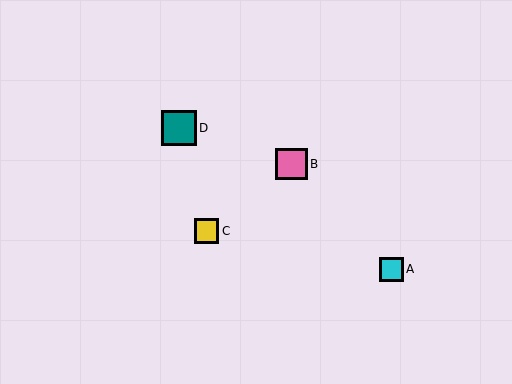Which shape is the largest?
The teal square (labeled D) is the largest.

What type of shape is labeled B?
Shape B is a pink square.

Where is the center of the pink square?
The center of the pink square is at (292, 164).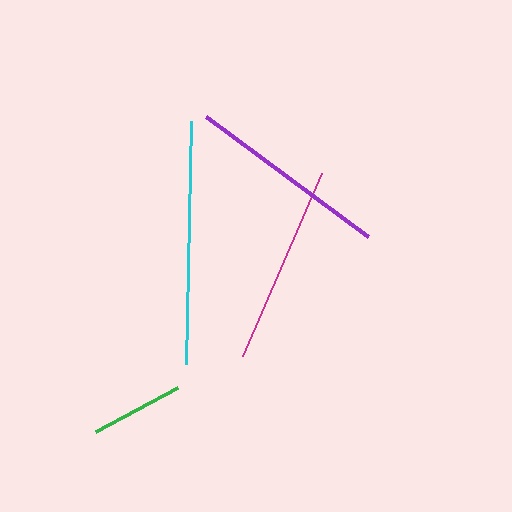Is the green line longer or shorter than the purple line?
The purple line is longer than the green line.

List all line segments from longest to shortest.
From longest to shortest: cyan, purple, magenta, green.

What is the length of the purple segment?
The purple segment is approximately 202 pixels long.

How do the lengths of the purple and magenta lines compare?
The purple and magenta lines are approximately the same length.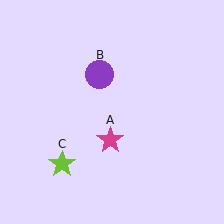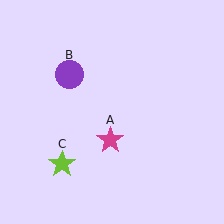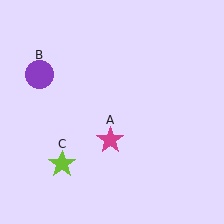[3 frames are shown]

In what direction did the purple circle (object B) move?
The purple circle (object B) moved left.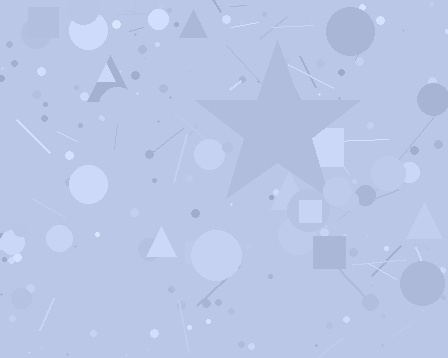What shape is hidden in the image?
A star is hidden in the image.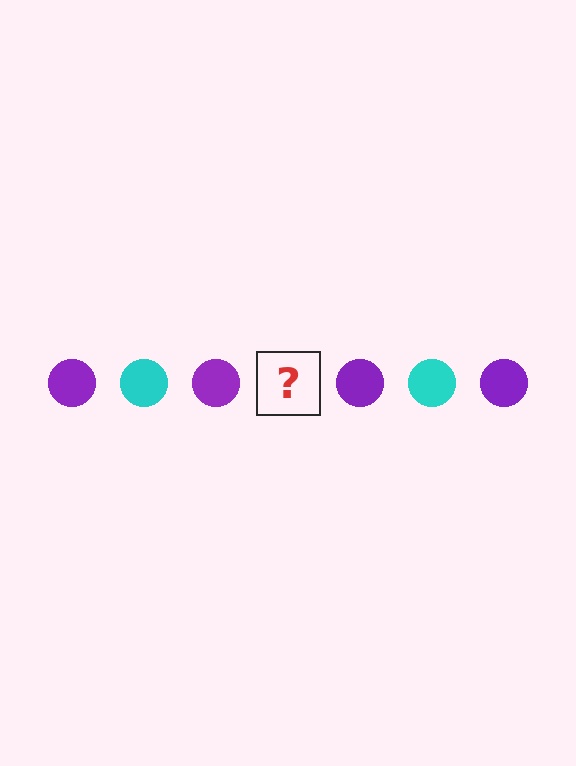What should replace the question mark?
The question mark should be replaced with a cyan circle.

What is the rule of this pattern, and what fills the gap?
The rule is that the pattern cycles through purple, cyan circles. The gap should be filled with a cyan circle.